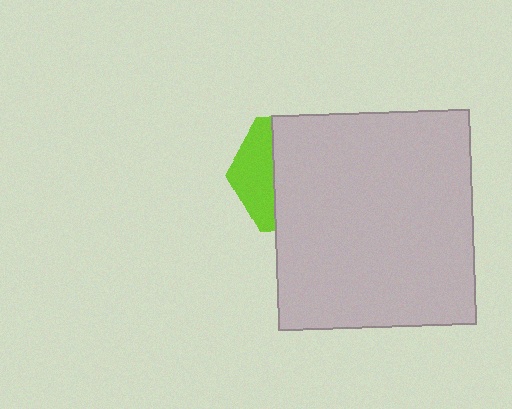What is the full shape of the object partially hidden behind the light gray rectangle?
The partially hidden object is a lime hexagon.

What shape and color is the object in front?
The object in front is a light gray rectangle.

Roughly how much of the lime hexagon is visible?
A small part of it is visible (roughly 31%).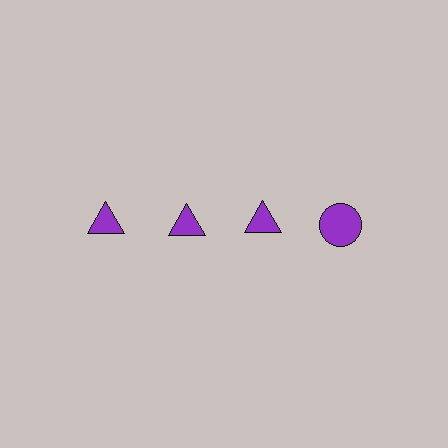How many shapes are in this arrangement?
There are 4 shapes arranged in a grid pattern.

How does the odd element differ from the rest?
It has a different shape: circle instead of triangle.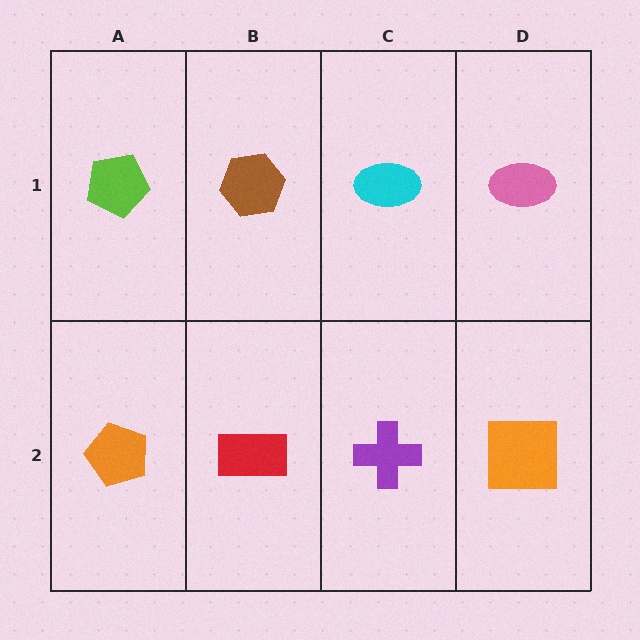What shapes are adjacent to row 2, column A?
A lime pentagon (row 1, column A), a red rectangle (row 2, column B).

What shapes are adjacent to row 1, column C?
A purple cross (row 2, column C), a brown hexagon (row 1, column B), a pink ellipse (row 1, column D).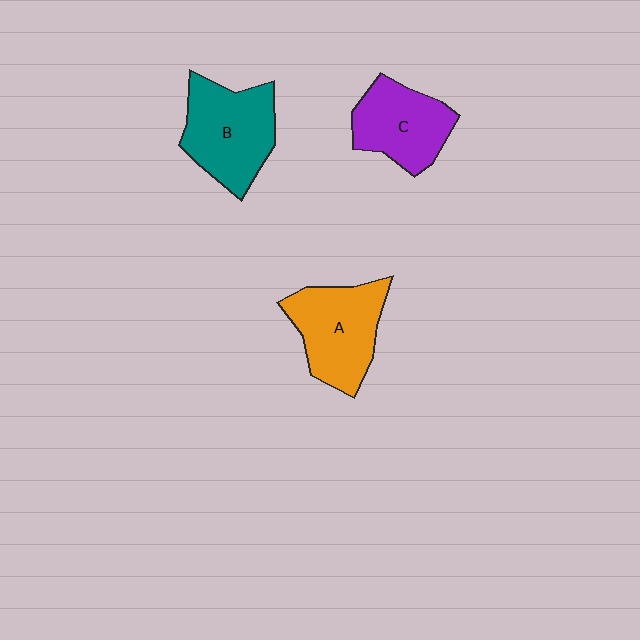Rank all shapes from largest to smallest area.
From largest to smallest: B (teal), A (orange), C (purple).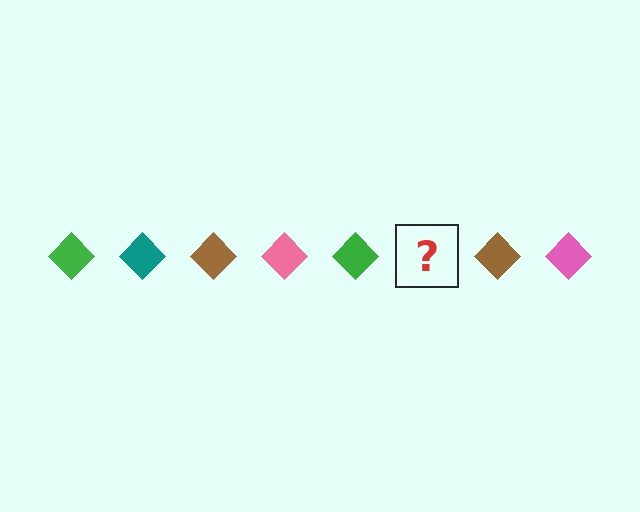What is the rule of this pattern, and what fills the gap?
The rule is that the pattern cycles through green, teal, brown, pink diamonds. The gap should be filled with a teal diamond.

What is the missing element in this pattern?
The missing element is a teal diamond.